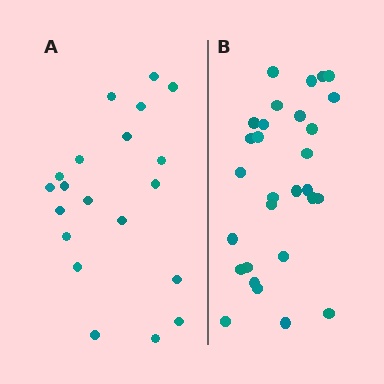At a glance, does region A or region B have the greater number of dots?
Region B (the right region) has more dots.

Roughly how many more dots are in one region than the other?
Region B has roughly 8 or so more dots than region A.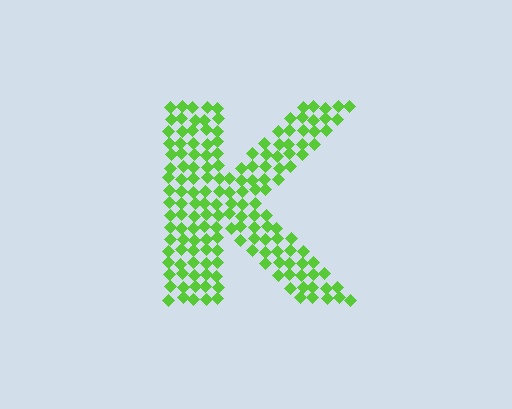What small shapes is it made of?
It is made of small diamonds.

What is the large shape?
The large shape is the letter K.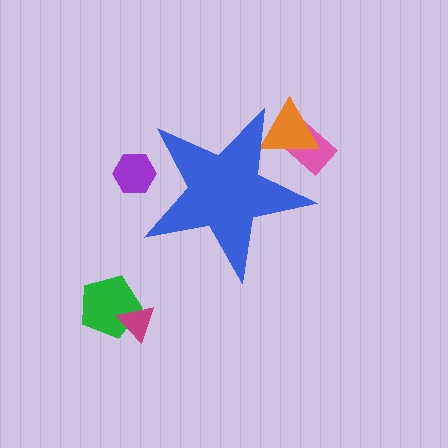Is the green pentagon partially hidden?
No, the green pentagon is fully visible.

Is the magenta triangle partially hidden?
No, the magenta triangle is fully visible.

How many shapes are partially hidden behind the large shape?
3 shapes are partially hidden.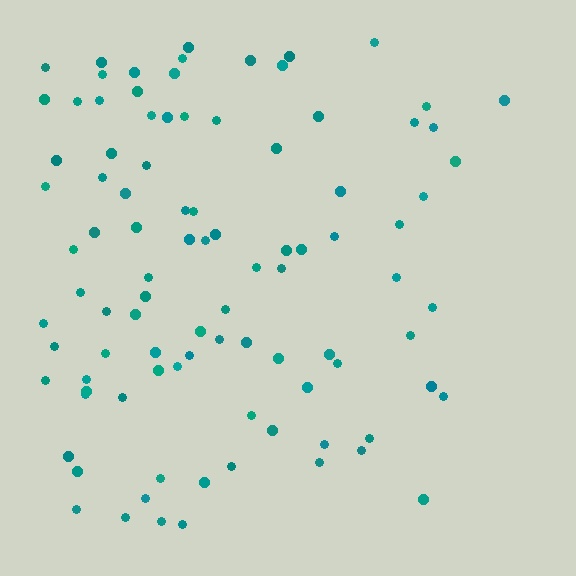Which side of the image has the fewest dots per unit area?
The right.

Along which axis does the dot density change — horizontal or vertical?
Horizontal.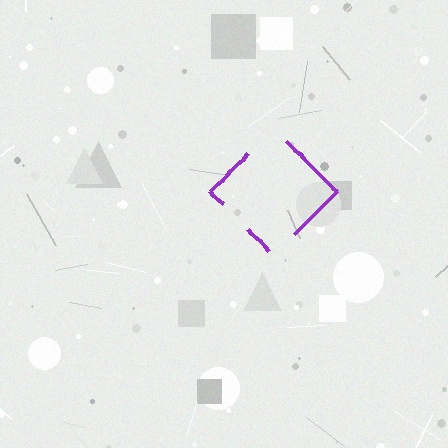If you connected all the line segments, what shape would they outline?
They would outline a diamond.